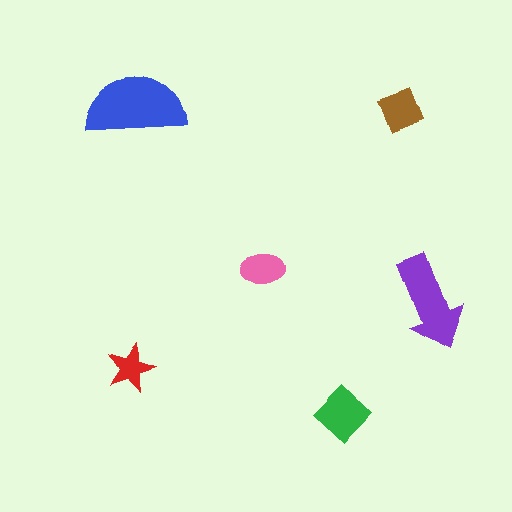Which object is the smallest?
The red star.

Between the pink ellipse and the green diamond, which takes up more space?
The green diamond.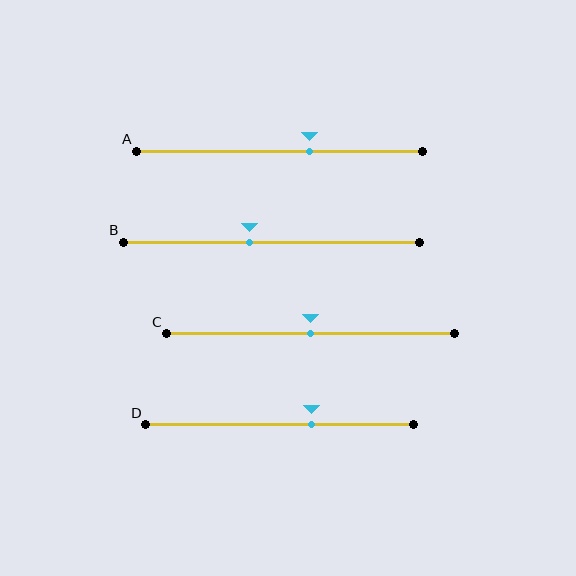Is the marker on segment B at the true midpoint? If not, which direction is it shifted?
No, the marker on segment B is shifted to the left by about 7% of the segment length.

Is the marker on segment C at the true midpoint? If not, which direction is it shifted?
Yes, the marker on segment C is at the true midpoint.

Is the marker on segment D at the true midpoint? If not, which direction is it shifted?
No, the marker on segment D is shifted to the right by about 12% of the segment length.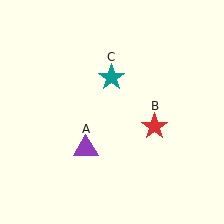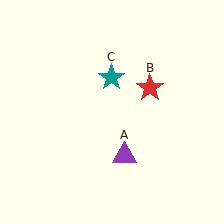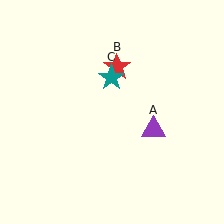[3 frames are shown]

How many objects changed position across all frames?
2 objects changed position: purple triangle (object A), red star (object B).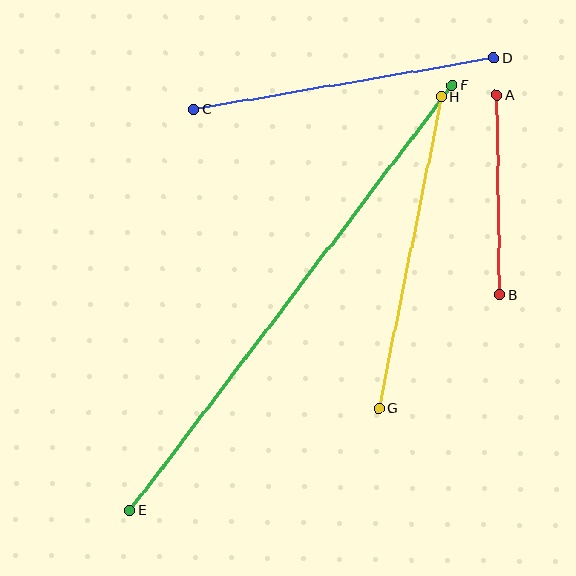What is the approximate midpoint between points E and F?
The midpoint is at approximately (291, 298) pixels.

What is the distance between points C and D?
The distance is approximately 304 pixels.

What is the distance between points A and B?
The distance is approximately 200 pixels.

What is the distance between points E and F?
The distance is approximately 534 pixels.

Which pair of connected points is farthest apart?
Points E and F are farthest apart.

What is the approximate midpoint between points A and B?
The midpoint is at approximately (499, 195) pixels.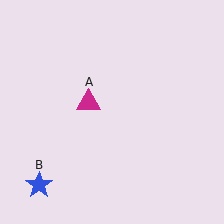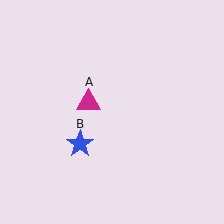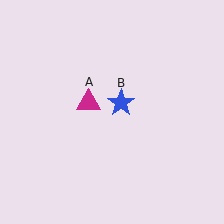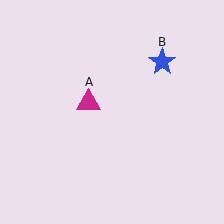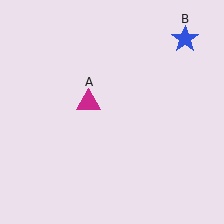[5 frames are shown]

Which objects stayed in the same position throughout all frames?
Magenta triangle (object A) remained stationary.